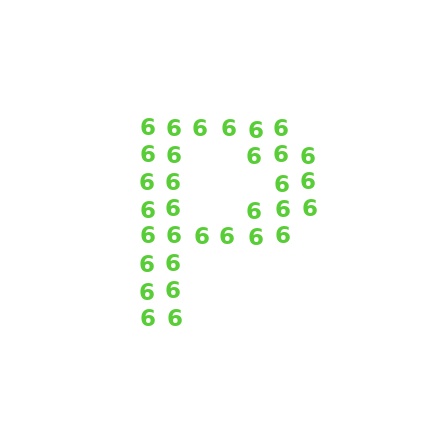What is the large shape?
The large shape is the letter P.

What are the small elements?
The small elements are digit 6's.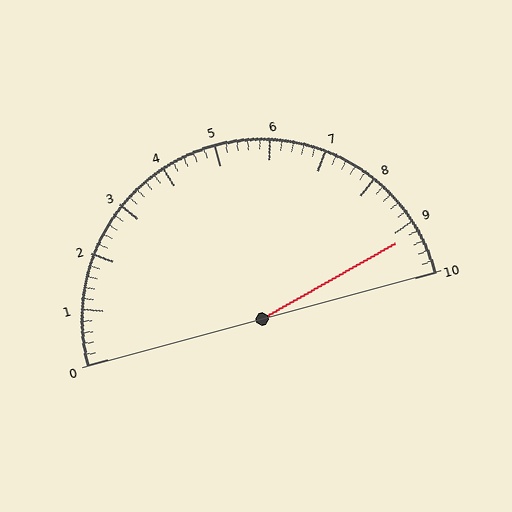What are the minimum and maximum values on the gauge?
The gauge ranges from 0 to 10.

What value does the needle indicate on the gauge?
The needle indicates approximately 9.2.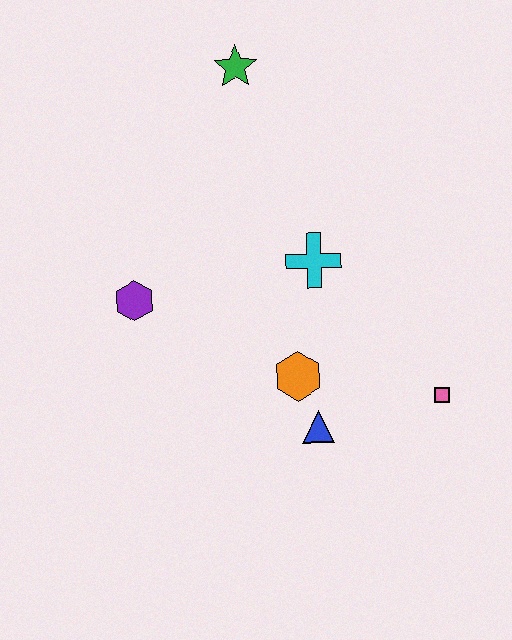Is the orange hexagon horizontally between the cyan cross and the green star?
Yes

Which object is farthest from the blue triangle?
The green star is farthest from the blue triangle.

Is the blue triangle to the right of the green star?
Yes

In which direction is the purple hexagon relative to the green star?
The purple hexagon is below the green star.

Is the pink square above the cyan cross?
No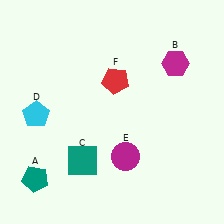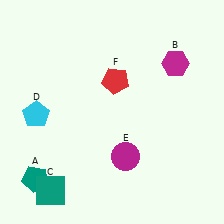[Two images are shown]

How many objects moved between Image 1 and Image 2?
1 object moved between the two images.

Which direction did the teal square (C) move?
The teal square (C) moved left.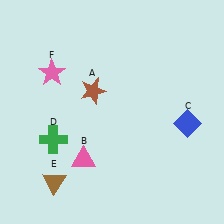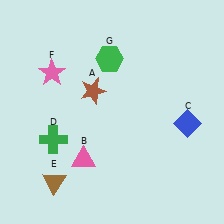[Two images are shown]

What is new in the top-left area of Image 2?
A green hexagon (G) was added in the top-left area of Image 2.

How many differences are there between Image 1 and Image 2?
There is 1 difference between the two images.